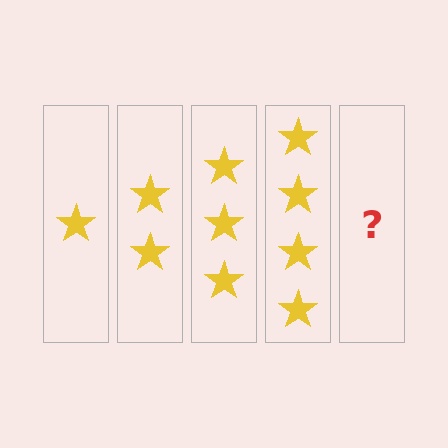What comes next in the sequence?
The next element should be 5 stars.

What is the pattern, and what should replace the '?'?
The pattern is that each step adds one more star. The '?' should be 5 stars.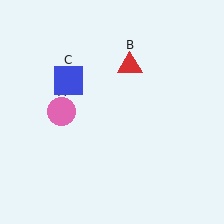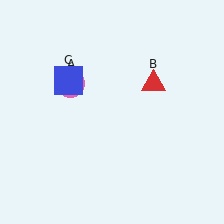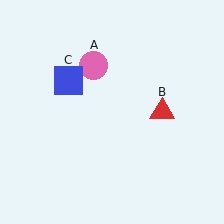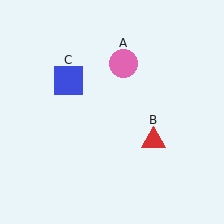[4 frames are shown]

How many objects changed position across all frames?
2 objects changed position: pink circle (object A), red triangle (object B).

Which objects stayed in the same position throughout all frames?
Blue square (object C) remained stationary.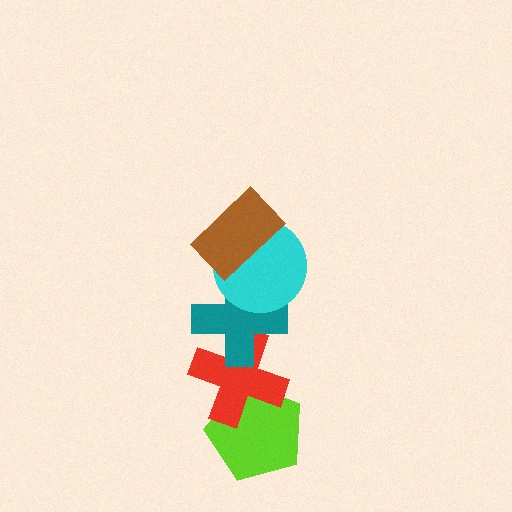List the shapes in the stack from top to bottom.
From top to bottom: the brown rectangle, the cyan circle, the teal cross, the red cross, the lime pentagon.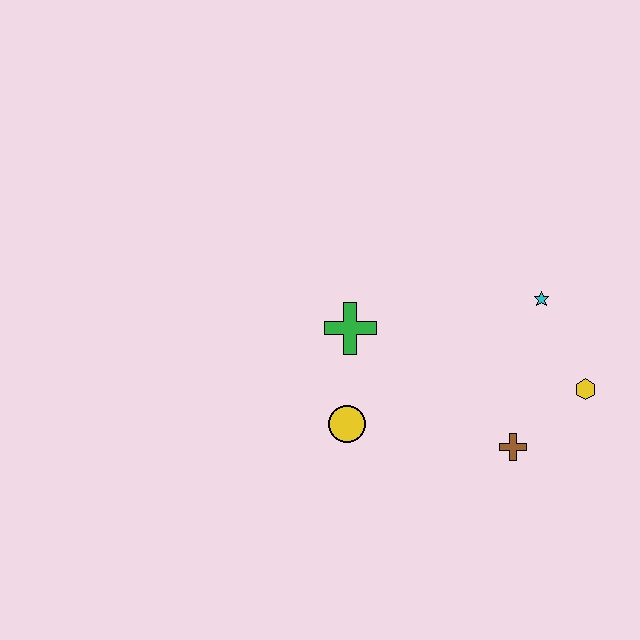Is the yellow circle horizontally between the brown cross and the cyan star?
No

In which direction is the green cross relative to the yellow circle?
The green cross is above the yellow circle.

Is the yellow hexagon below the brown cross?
No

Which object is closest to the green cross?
The yellow circle is closest to the green cross.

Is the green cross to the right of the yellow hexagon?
No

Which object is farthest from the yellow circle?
The yellow hexagon is farthest from the yellow circle.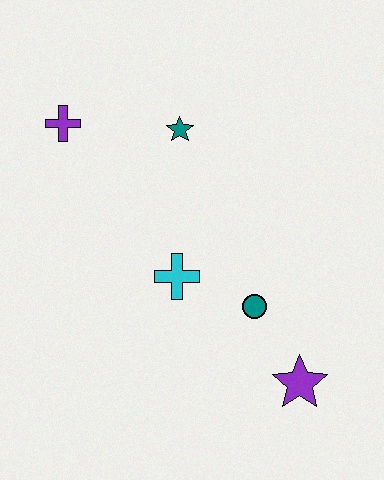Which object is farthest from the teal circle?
The purple cross is farthest from the teal circle.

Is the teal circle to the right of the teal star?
Yes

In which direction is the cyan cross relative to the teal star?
The cyan cross is below the teal star.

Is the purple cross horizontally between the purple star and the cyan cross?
No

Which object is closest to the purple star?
The teal circle is closest to the purple star.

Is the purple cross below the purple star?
No